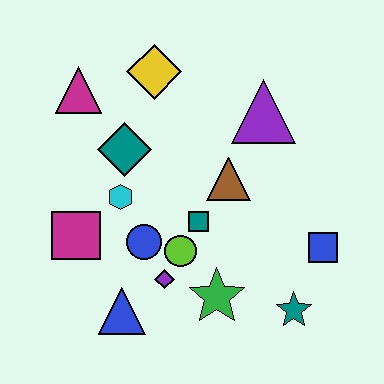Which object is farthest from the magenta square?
The blue square is farthest from the magenta square.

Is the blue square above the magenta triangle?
No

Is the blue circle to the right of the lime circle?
No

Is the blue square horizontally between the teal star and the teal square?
No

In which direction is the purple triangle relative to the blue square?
The purple triangle is above the blue square.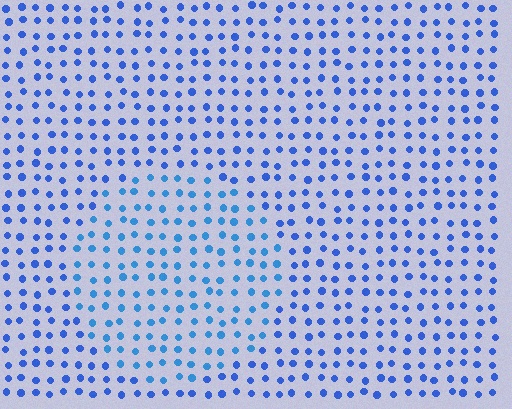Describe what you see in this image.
The image is filled with small blue elements in a uniform arrangement. A circle-shaped region is visible where the elements are tinted to a slightly different hue, forming a subtle color boundary.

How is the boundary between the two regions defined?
The boundary is defined purely by a slight shift in hue (about 18 degrees). Spacing, size, and orientation are identical on both sides.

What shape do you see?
I see a circle.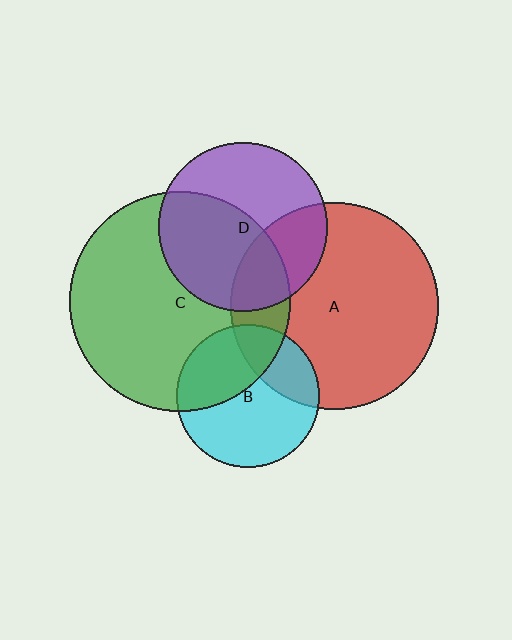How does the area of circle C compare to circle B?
Approximately 2.4 times.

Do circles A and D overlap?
Yes.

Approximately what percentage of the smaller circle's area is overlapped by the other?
Approximately 30%.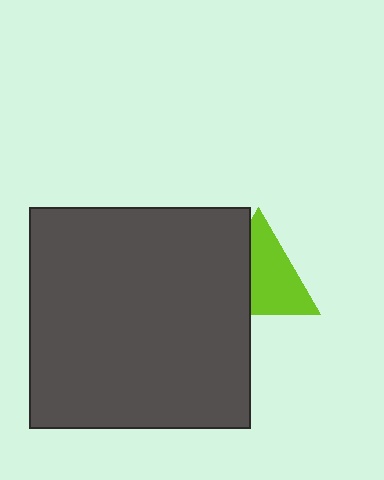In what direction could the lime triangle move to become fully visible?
The lime triangle could move right. That would shift it out from behind the dark gray square entirely.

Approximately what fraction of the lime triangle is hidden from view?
Roughly 40% of the lime triangle is hidden behind the dark gray square.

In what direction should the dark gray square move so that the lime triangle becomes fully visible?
The dark gray square should move left. That is the shortest direction to clear the overlap and leave the lime triangle fully visible.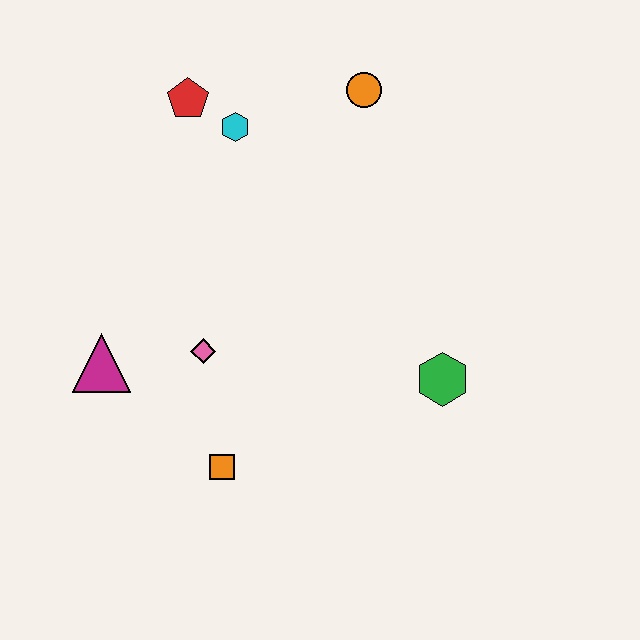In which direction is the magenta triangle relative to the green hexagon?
The magenta triangle is to the left of the green hexagon.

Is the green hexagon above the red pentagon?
No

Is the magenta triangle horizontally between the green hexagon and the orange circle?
No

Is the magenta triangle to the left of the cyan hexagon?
Yes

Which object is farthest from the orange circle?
The orange square is farthest from the orange circle.